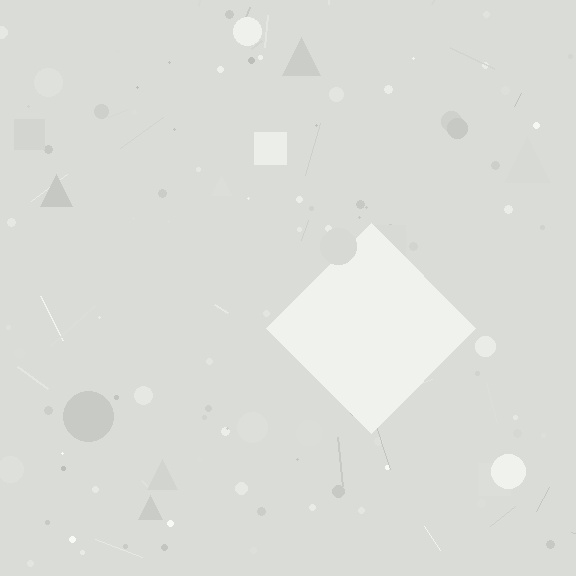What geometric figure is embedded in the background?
A diamond is embedded in the background.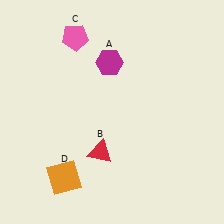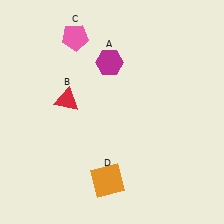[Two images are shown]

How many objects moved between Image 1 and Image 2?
2 objects moved between the two images.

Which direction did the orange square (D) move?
The orange square (D) moved right.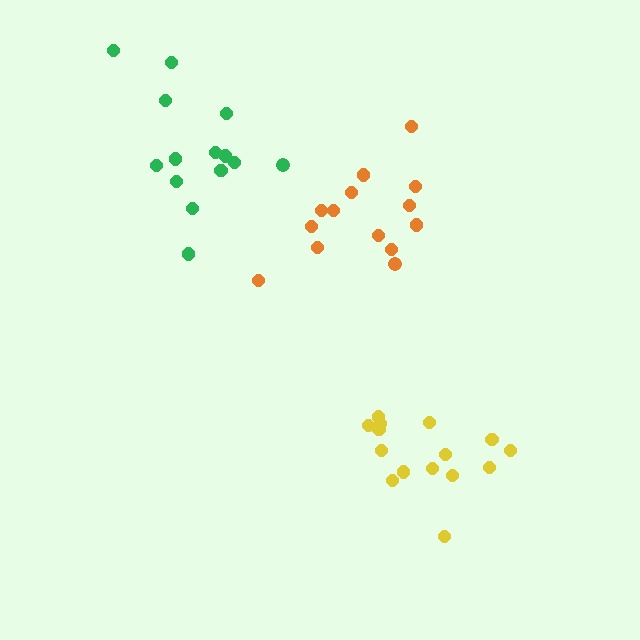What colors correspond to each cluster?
The clusters are colored: yellow, green, orange.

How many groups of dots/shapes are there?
There are 3 groups.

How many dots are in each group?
Group 1: 15 dots, Group 2: 14 dots, Group 3: 14 dots (43 total).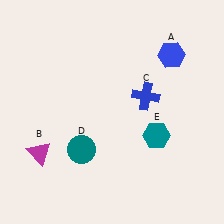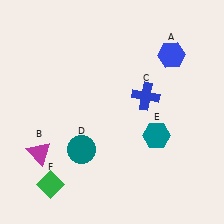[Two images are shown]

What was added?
A green diamond (F) was added in Image 2.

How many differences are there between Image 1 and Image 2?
There is 1 difference between the two images.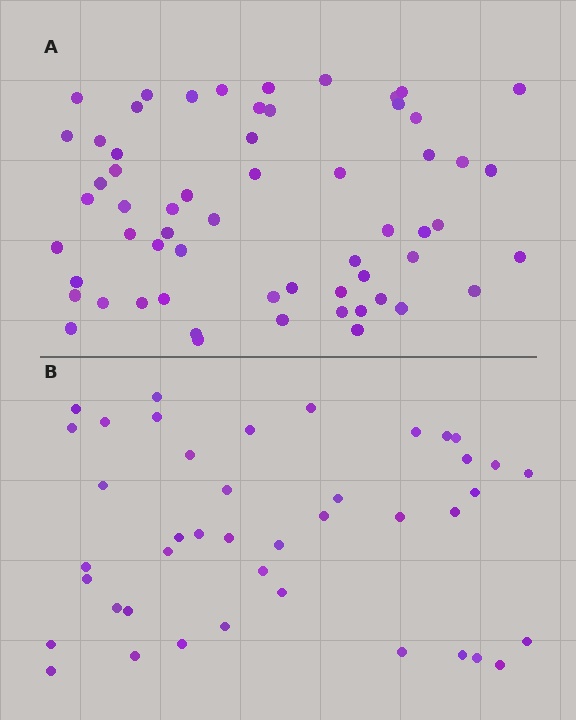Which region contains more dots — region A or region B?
Region A (the top region) has more dots.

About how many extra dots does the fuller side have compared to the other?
Region A has approximately 20 more dots than region B.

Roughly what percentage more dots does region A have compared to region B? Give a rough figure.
About 45% more.